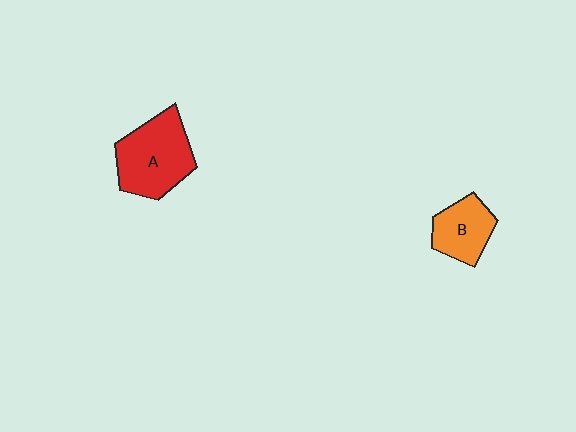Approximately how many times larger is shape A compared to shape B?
Approximately 1.6 times.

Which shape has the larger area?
Shape A (red).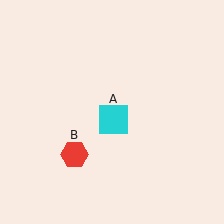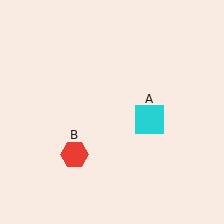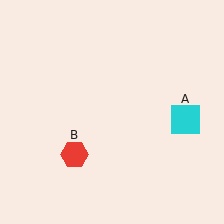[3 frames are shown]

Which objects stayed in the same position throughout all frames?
Red hexagon (object B) remained stationary.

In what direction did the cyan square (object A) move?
The cyan square (object A) moved right.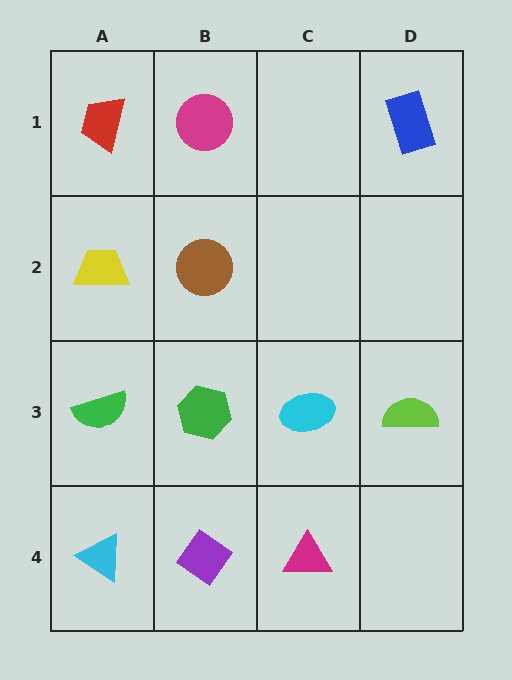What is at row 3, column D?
A lime semicircle.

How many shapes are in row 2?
2 shapes.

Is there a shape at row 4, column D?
No, that cell is empty.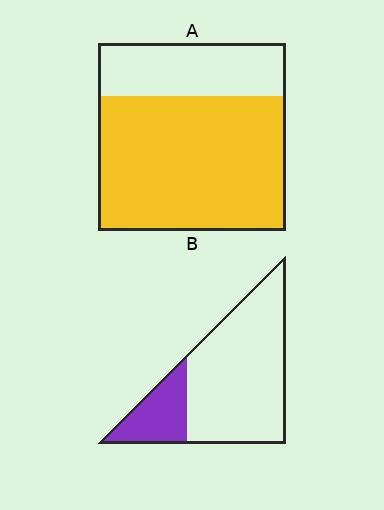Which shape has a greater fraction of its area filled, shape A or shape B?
Shape A.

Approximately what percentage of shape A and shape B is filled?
A is approximately 70% and B is approximately 25%.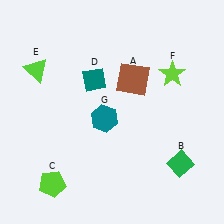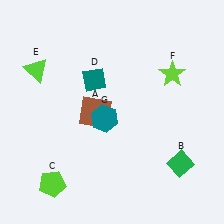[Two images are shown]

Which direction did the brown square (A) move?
The brown square (A) moved left.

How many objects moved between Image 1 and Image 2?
1 object moved between the two images.